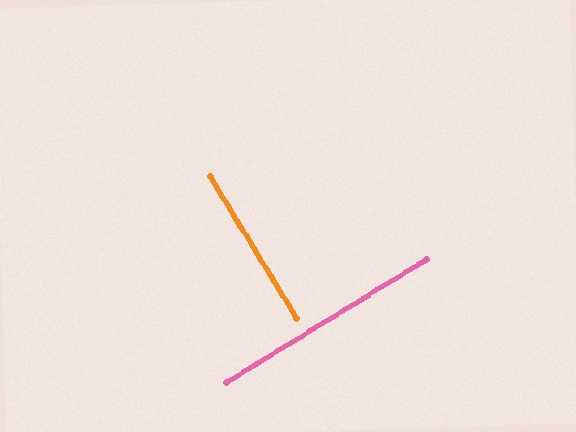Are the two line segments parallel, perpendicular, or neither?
Perpendicular — they meet at approximately 90°.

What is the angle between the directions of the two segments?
Approximately 90 degrees.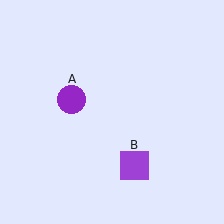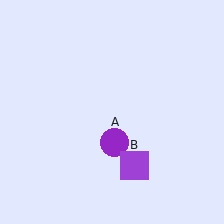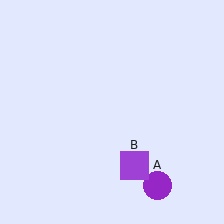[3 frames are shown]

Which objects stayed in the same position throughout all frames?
Purple square (object B) remained stationary.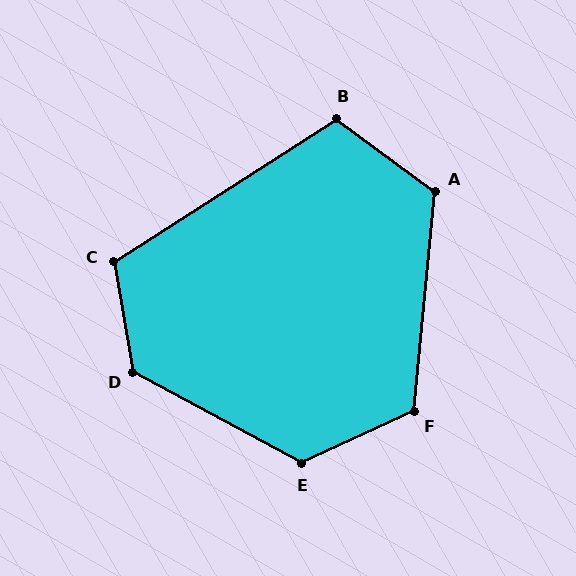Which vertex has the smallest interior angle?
B, at approximately 111 degrees.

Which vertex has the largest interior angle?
D, at approximately 129 degrees.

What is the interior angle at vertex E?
Approximately 126 degrees (obtuse).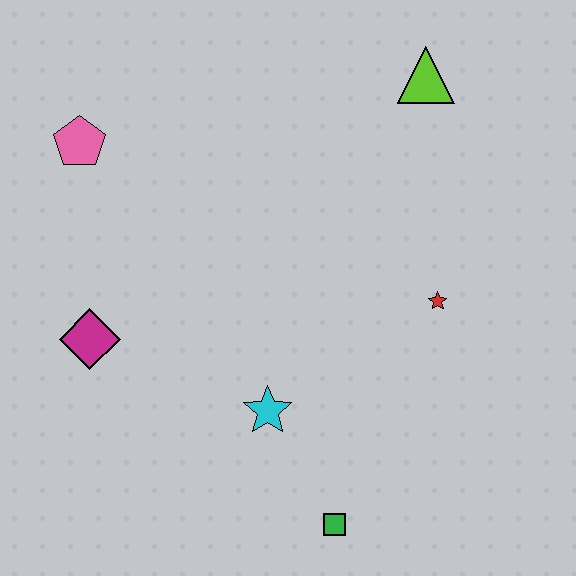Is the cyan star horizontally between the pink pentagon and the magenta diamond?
No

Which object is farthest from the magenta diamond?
The lime triangle is farthest from the magenta diamond.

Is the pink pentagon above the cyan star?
Yes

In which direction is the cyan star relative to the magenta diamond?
The cyan star is to the right of the magenta diamond.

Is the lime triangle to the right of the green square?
Yes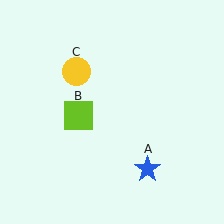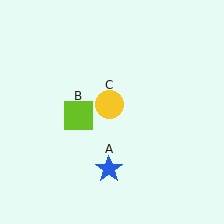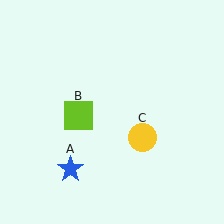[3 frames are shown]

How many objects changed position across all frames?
2 objects changed position: blue star (object A), yellow circle (object C).